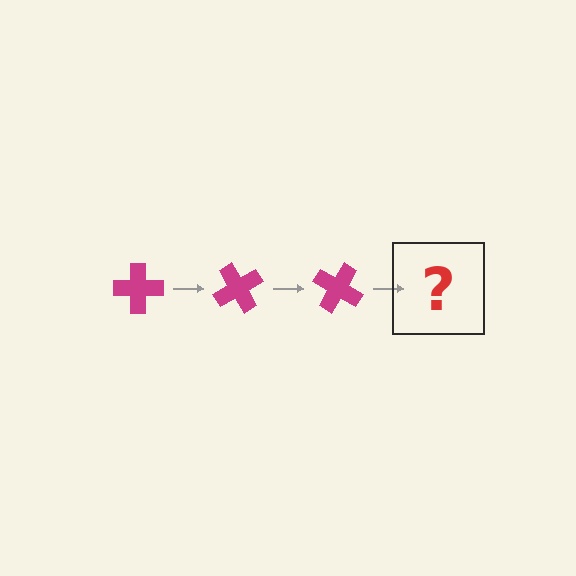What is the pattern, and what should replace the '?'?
The pattern is that the cross rotates 60 degrees each step. The '?' should be a magenta cross rotated 180 degrees.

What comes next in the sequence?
The next element should be a magenta cross rotated 180 degrees.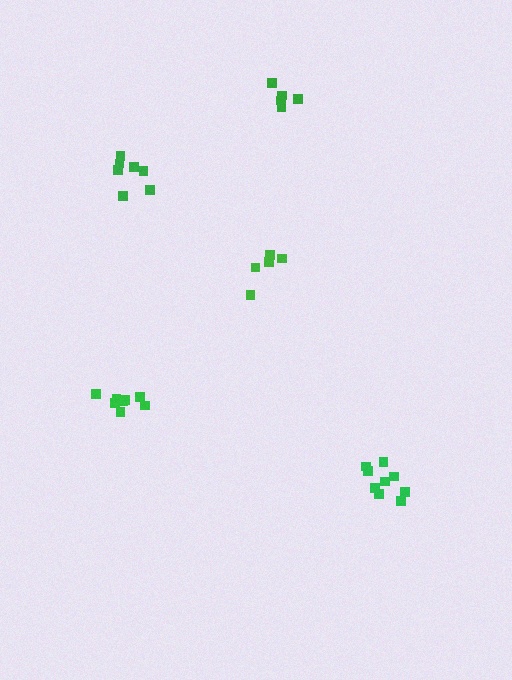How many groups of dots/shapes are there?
There are 5 groups.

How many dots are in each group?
Group 1: 5 dots, Group 2: 7 dots, Group 3: 9 dots, Group 4: 8 dots, Group 5: 5 dots (34 total).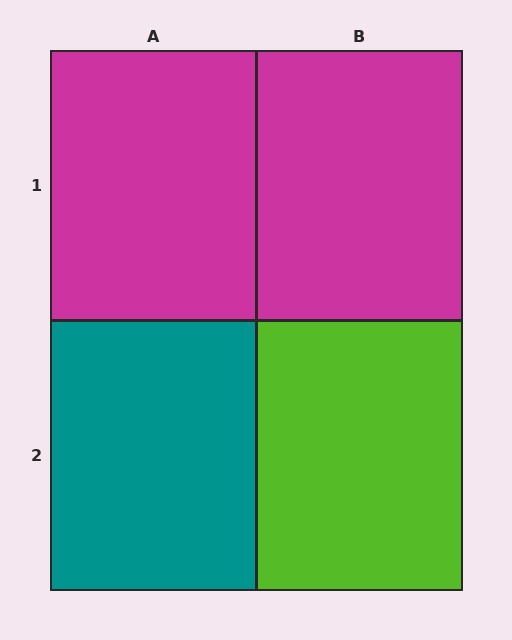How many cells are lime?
1 cell is lime.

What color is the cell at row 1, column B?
Magenta.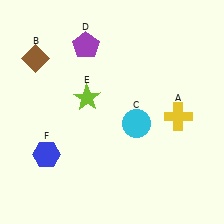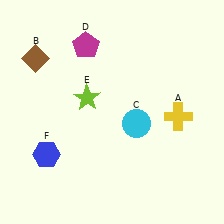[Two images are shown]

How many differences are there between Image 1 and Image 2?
There is 1 difference between the two images.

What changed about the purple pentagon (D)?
In Image 1, D is purple. In Image 2, it changed to magenta.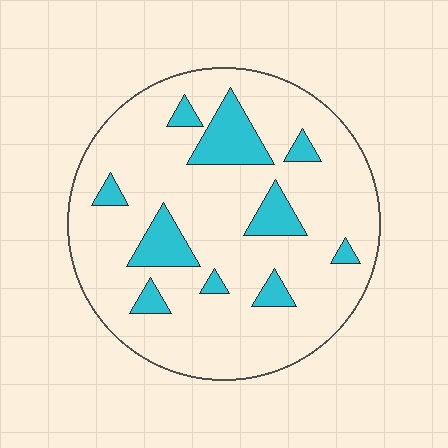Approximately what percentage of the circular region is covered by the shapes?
Approximately 15%.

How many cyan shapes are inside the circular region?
10.